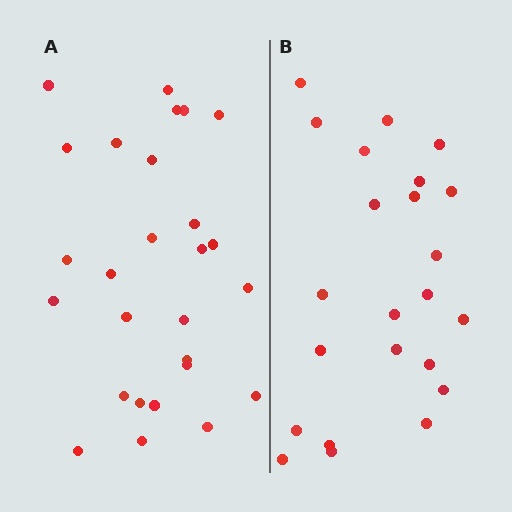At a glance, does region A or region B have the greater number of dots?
Region A (the left region) has more dots.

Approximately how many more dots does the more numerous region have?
Region A has about 4 more dots than region B.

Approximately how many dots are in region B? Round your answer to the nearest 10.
About 20 dots. (The exact count is 23, which rounds to 20.)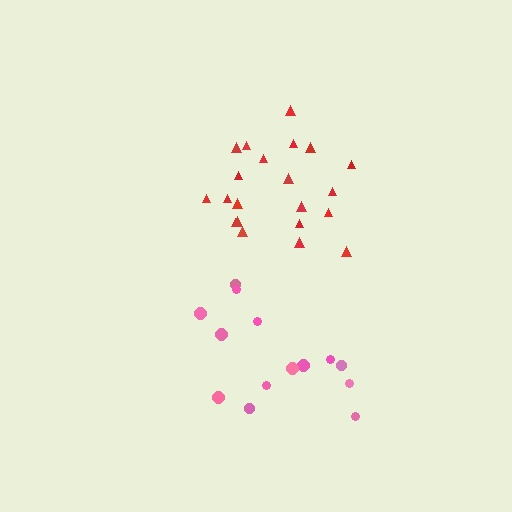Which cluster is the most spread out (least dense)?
Pink.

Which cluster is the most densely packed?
Red.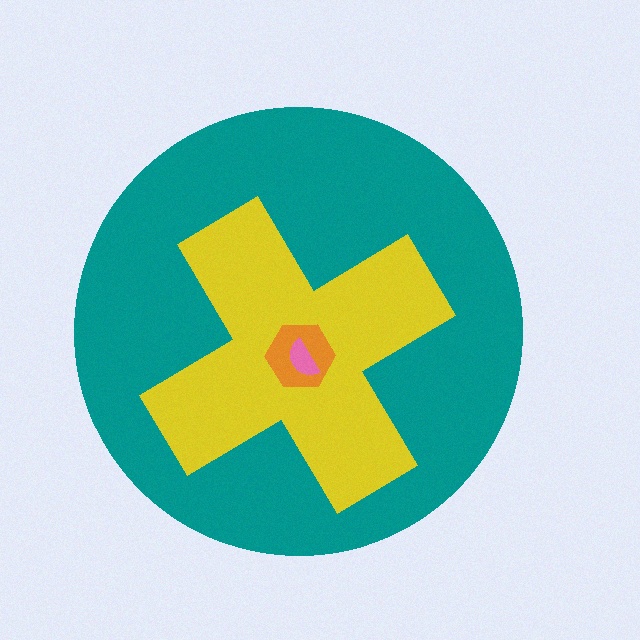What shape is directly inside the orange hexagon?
The pink semicircle.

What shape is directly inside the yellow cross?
The orange hexagon.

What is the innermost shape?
The pink semicircle.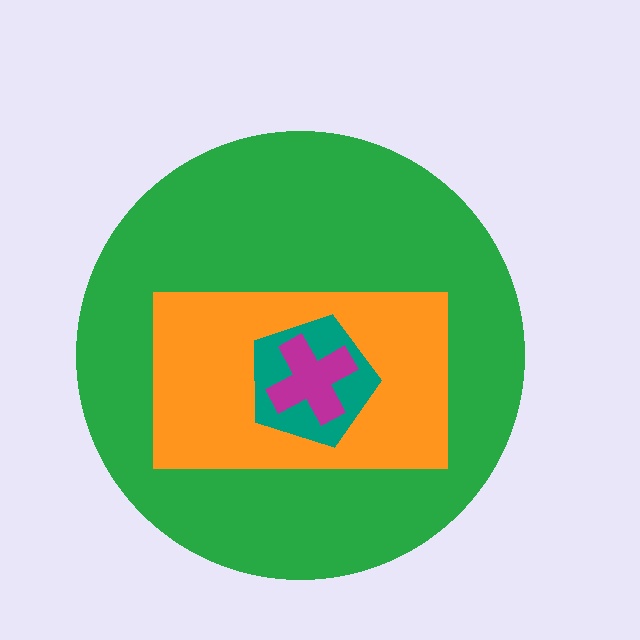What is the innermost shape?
The magenta cross.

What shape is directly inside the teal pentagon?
The magenta cross.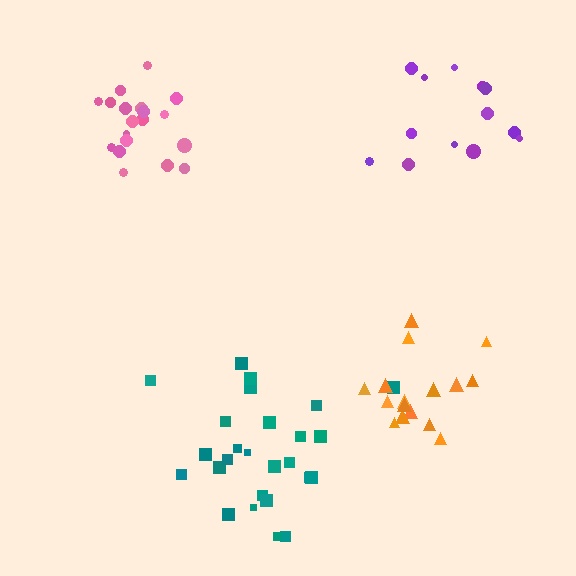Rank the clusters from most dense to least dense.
pink, orange, teal, purple.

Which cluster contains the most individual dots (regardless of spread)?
Teal (26).